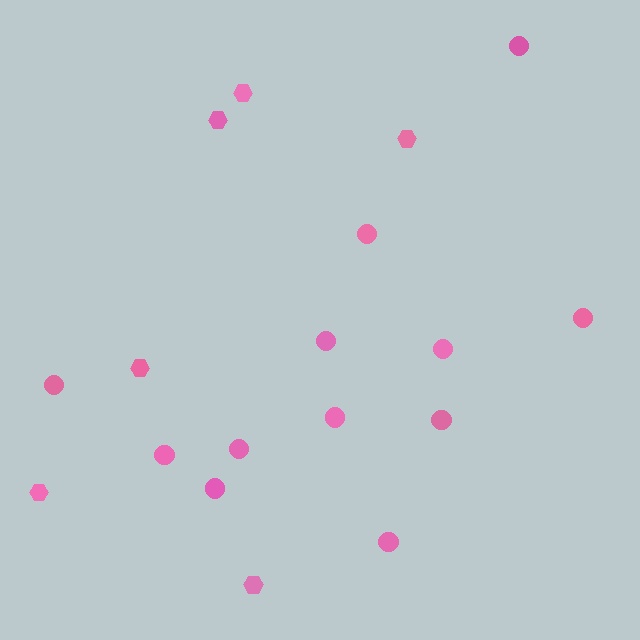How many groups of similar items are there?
There are 2 groups: one group of circles (12) and one group of hexagons (6).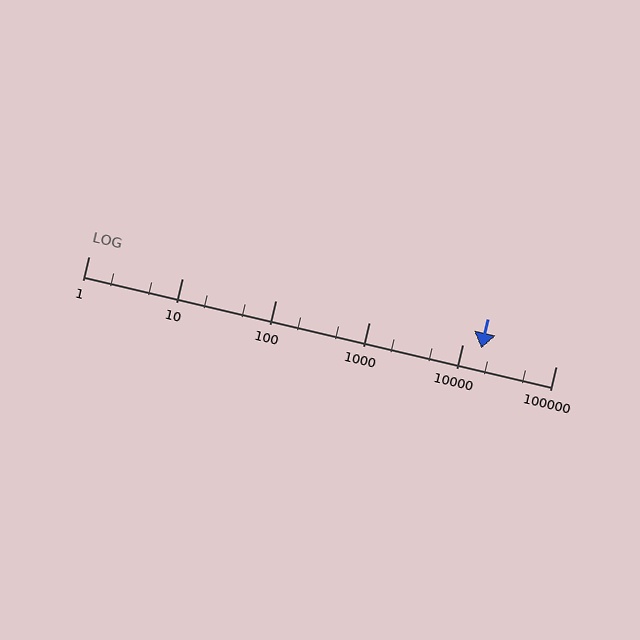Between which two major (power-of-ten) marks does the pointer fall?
The pointer is between 10000 and 100000.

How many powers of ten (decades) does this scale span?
The scale spans 5 decades, from 1 to 100000.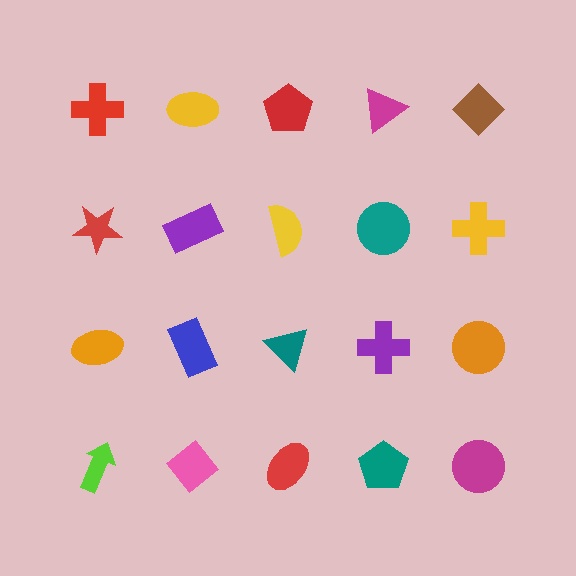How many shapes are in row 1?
5 shapes.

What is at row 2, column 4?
A teal circle.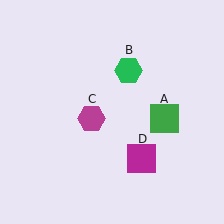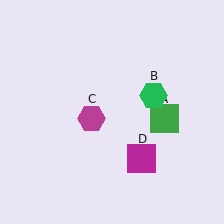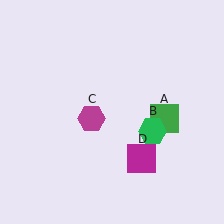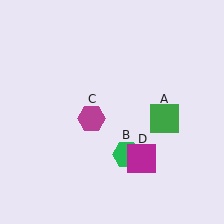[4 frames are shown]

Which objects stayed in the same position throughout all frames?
Green square (object A) and magenta hexagon (object C) and magenta square (object D) remained stationary.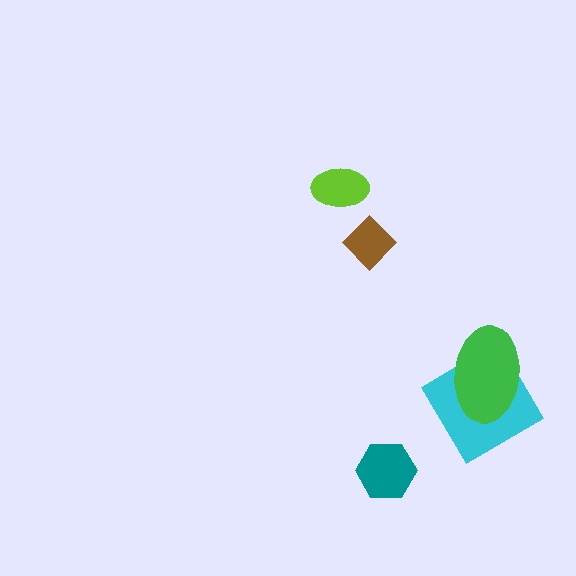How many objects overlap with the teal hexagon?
0 objects overlap with the teal hexagon.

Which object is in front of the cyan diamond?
The green ellipse is in front of the cyan diamond.